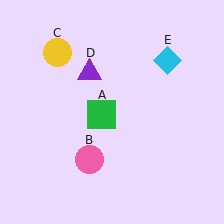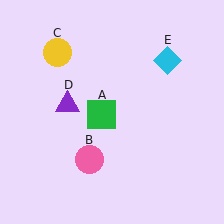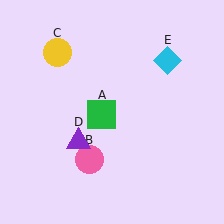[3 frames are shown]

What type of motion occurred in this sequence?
The purple triangle (object D) rotated counterclockwise around the center of the scene.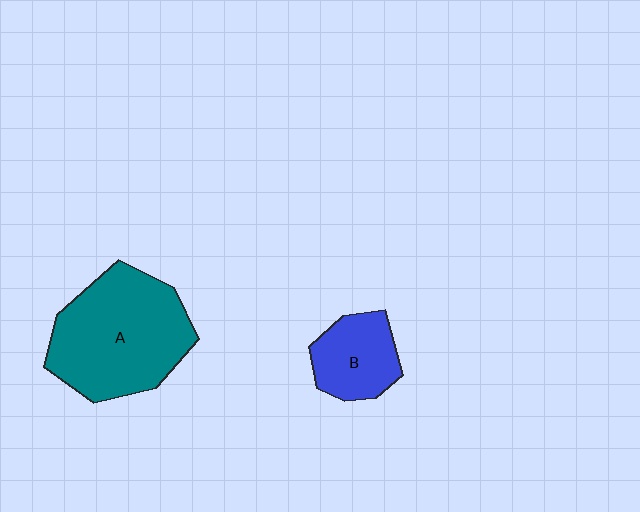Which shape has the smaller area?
Shape B (blue).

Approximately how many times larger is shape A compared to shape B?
Approximately 2.3 times.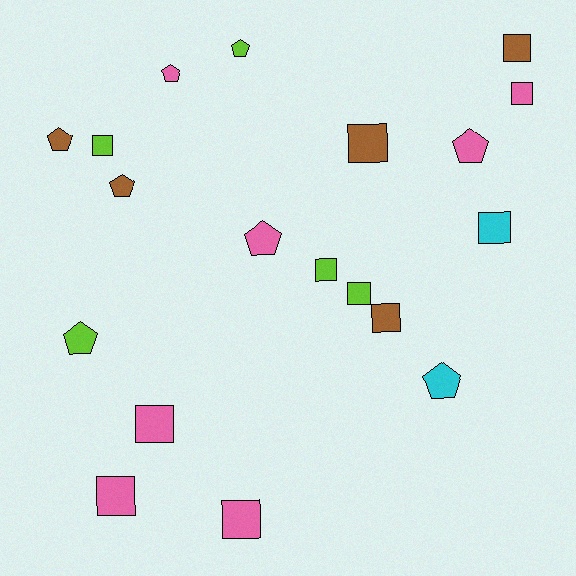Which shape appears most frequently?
Square, with 11 objects.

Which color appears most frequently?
Pink, with 7 objects.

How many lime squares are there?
There are 3 lime squares.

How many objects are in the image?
There are 19 objects.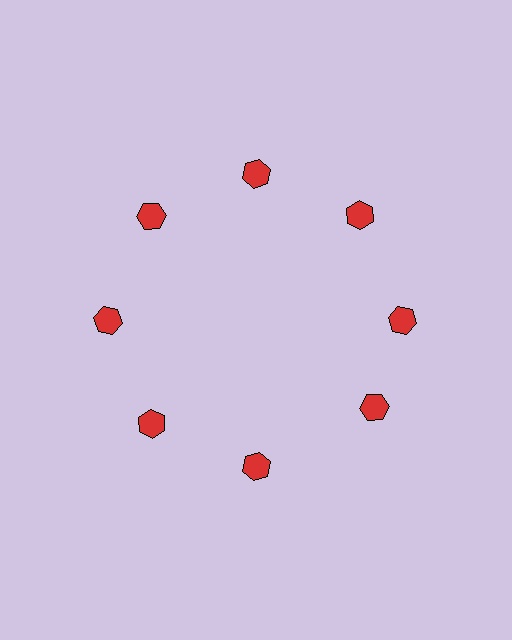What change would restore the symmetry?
The symmetry would be restored by rotating it back into even spacing with its neighbors so that all 8 hexagons sit at equal angles and equal distance from the center.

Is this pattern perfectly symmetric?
No. The 8 red hexagons are arranged in a ring, but one element near the 4 o'clock position is rotated out of alignment along the ring, breaking the 8-fold rotational symmetry.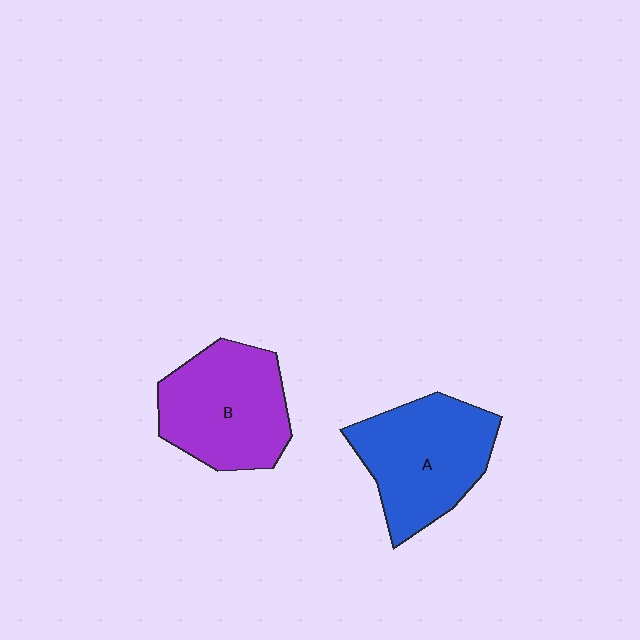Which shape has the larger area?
Shape A (blue).